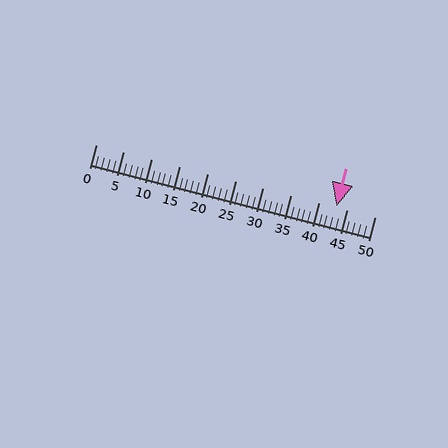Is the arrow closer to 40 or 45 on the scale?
The arrow is closer to 45.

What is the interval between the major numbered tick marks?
The major tick marks are spaced 5 units apart.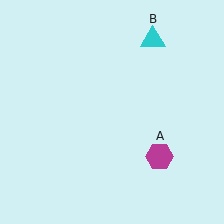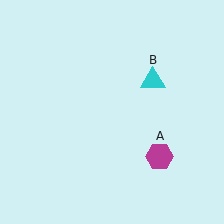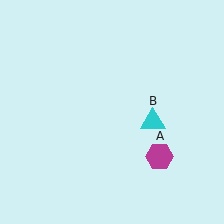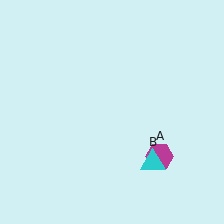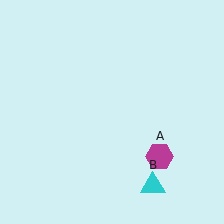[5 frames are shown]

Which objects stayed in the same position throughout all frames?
Magenta hexagon (object A) remained stationary.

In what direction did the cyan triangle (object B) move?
The cyan triangle (object B) moved down.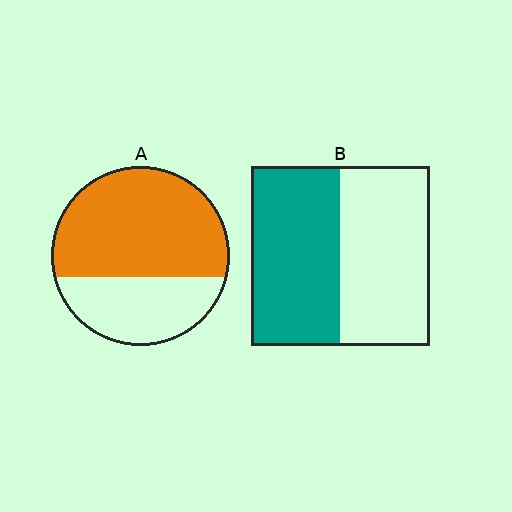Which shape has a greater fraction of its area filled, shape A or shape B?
Shape A.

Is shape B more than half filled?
Roughly half.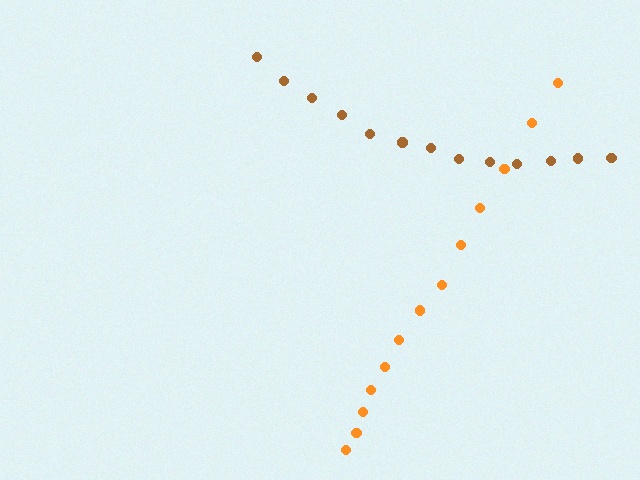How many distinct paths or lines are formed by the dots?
There are 2 distinct paths.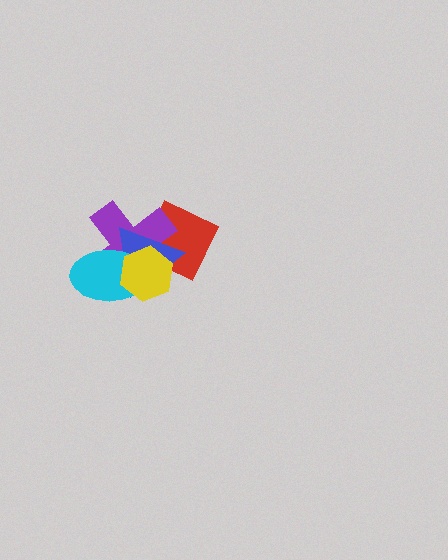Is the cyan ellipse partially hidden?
Yes, it is partially covered by another shape.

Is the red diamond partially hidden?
Yes, it is partially covered by another shape.